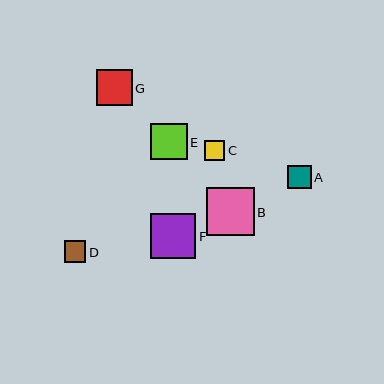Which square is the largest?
Square B is the largest with a size of approximately 47 pixels.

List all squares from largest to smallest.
From largest to smallest: B, F, E, G, A, D, C.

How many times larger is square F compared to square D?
Square F is approximately 2.1 times the size of square D.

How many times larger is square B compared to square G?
Square B is approximately 1.3 times the size of square G.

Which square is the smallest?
Square C is the smallest with a size of approximately 20 pixels.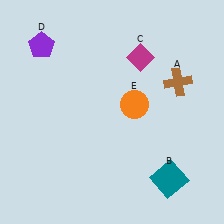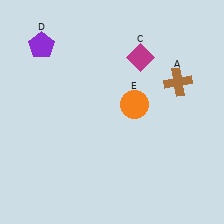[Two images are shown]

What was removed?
The teal square (B) was removed in Image 2.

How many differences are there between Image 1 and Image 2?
There is 1 difference between the two images.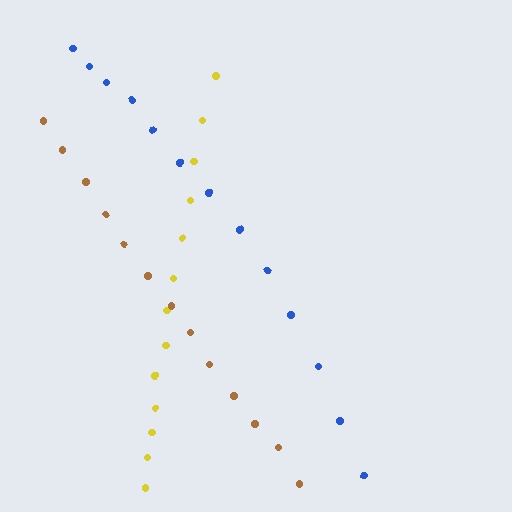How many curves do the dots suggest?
There are 3 distinct paths.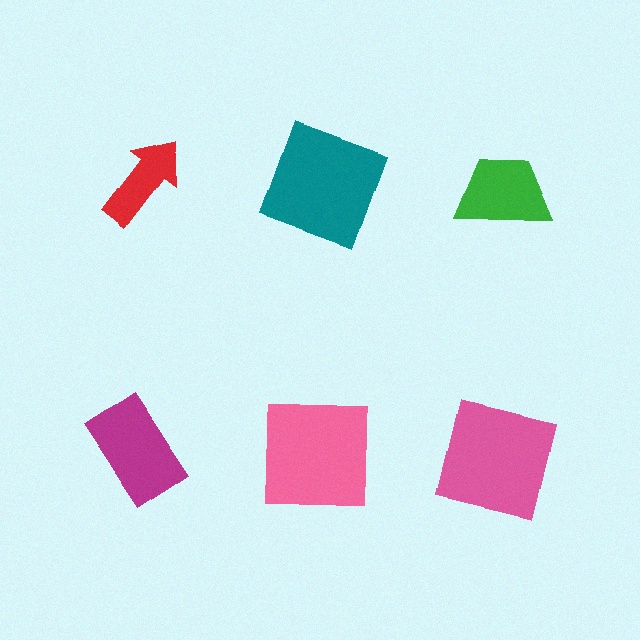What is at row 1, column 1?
A red arrow.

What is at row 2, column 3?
A pink square.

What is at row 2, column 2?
A pink square.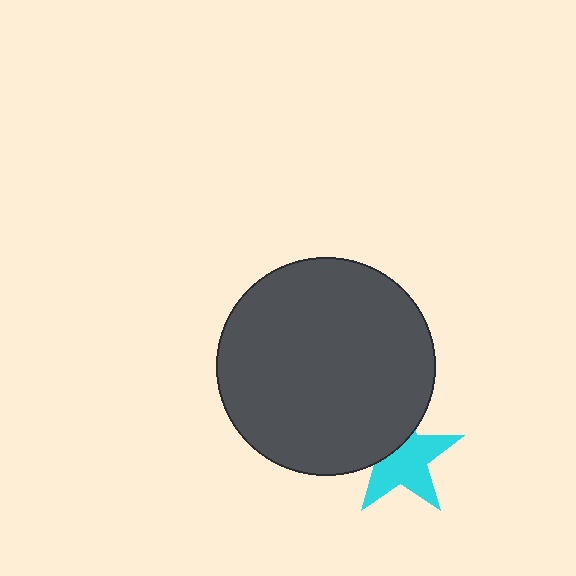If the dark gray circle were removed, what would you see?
You would see the complete cyan star.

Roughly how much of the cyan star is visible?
About half of it is visible (roughly 64%).